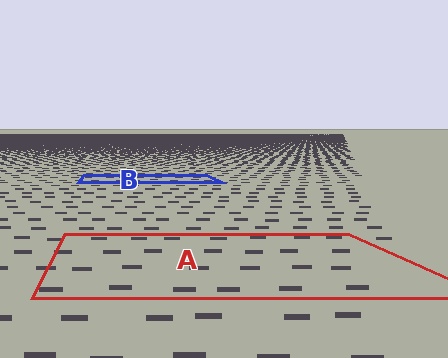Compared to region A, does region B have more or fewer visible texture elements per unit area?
Region B has more texture elements per unit area — they are packed more densely because it is farther away.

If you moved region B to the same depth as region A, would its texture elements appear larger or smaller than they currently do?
They would appear larger. At a closer depth, the same texture elements are projected at a bigger on-screen size.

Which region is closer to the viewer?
Region A is closer. The texture elements there are larger and more spread out.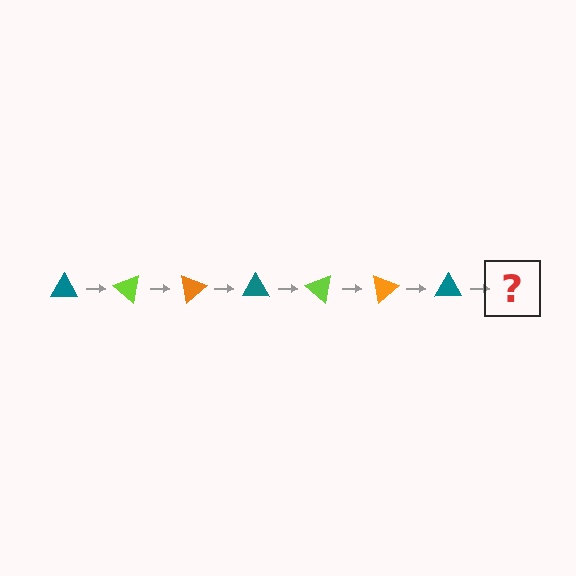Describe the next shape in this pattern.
It should be a lime triangle, rotated 280 degrees from the start.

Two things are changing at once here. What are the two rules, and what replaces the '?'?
The two rules are that it rotates 40 degrees each step and the color cycles through teal, lime, and orange. The '?' should be a lime triangle, rotated 280 degrees from the start.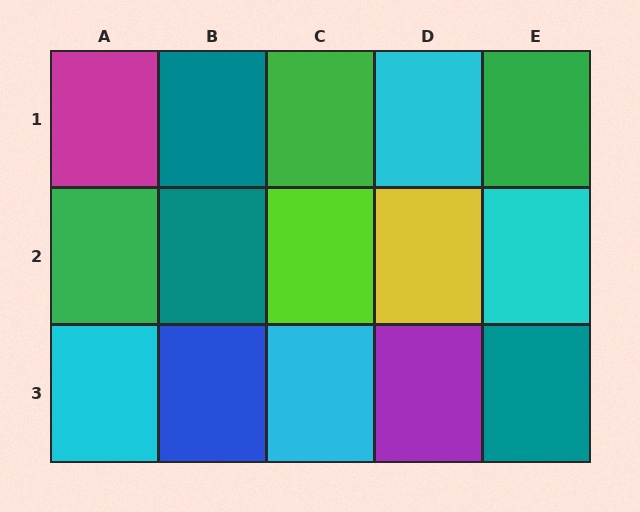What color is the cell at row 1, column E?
Green.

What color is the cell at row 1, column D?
Cyan.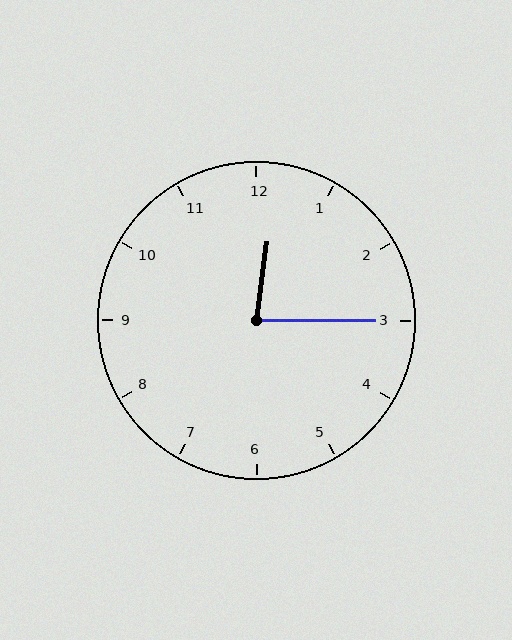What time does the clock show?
12:15.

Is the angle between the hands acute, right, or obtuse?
It is acute.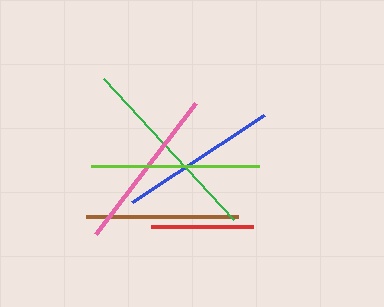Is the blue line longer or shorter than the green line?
The green line is longer than the blue line.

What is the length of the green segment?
The green segment is approximately 191 pixels long.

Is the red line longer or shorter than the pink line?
The pink line is longer than the red line.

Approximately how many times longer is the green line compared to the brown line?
The green line is approximately 1.3 times the length of the brown line.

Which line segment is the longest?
The green line is the longest at approximately 191 pixels.